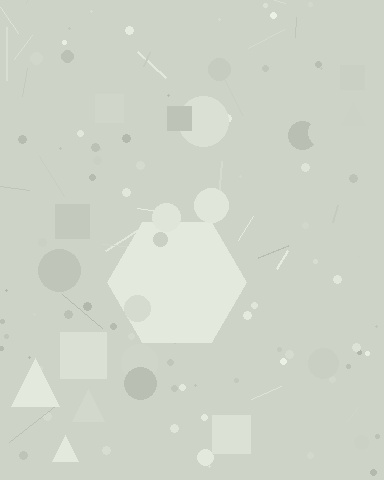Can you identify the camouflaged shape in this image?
The camouflaged shape is a hexagon.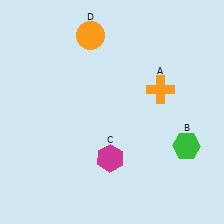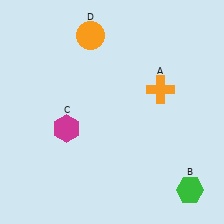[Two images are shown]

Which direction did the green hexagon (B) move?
The green hexagon (B) moved down.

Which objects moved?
The objects that moved are: the green hexagon (B), the magenta hexagon (C).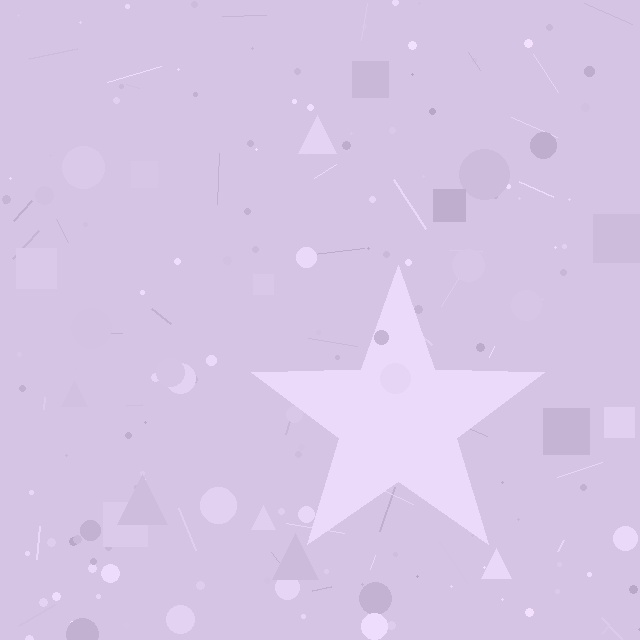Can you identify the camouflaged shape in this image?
The camouflaged shape is a star.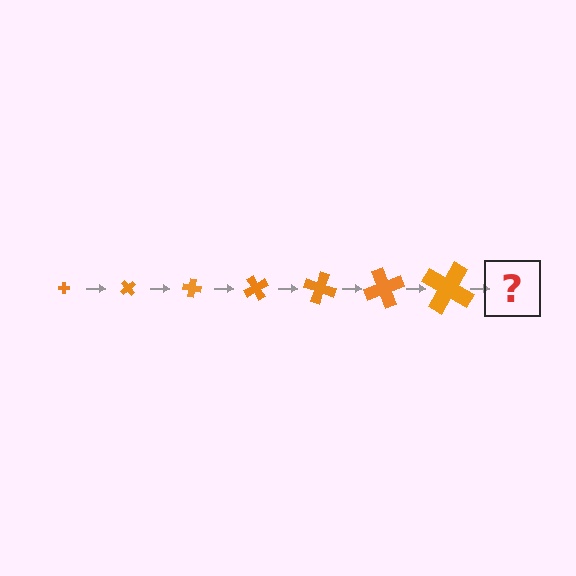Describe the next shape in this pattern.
It should be a cross, larger than the previous one and rotated 350 degrees from the start.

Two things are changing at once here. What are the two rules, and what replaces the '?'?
The two rules are that the cross grows larger each step and it rotates 50 degrees each step. The '?' should be a cross, larger than the previous one and rotated 350 degrees from the start.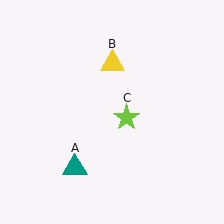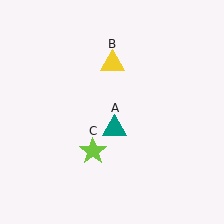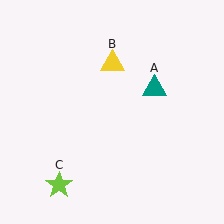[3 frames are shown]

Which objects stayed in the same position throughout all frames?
Yellow triangle (object B) remained stationary.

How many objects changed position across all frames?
2 objects changed position: teal triangle (object A), lime star (object C).